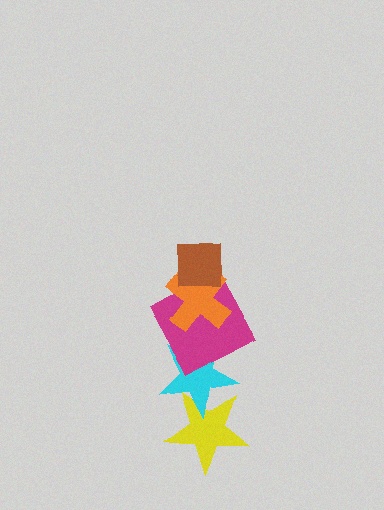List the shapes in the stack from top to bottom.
From top to bottom: the brown square, the orange cross, the magenta square, the cyan star, the yellow star.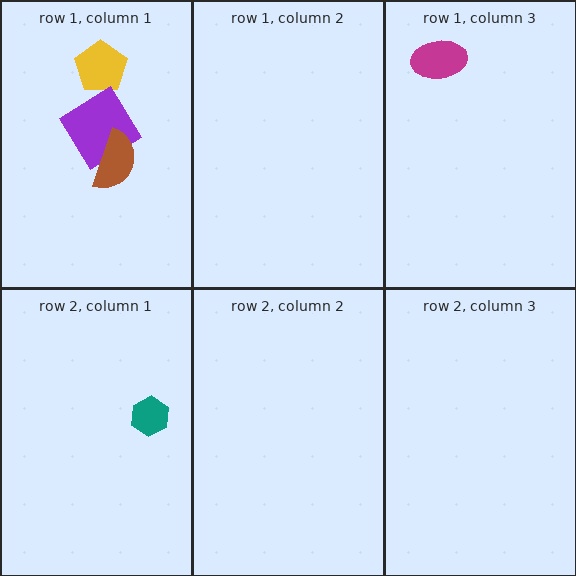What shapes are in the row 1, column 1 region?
The yellow pentagon, the purple diamond, the brown semicircle.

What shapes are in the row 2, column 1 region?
The teal hexagon.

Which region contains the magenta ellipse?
The row 1, column 3 region.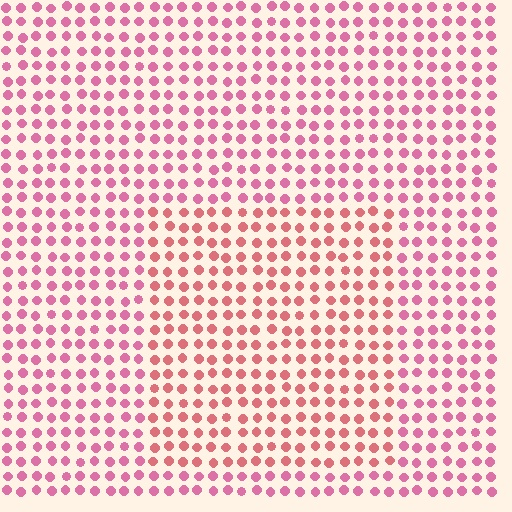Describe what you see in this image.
The image is filled with small pink elements in a uniform arrangement. A rectangle-shaped region is visible where the elements are tinted to a slightly different hue, forming a subtle color boundary.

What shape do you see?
I see a rectangle.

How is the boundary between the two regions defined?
The boundary is defined purely by a slight shift in hue (about 25 degrees). Spacing, size, and orientation are identical on both sides.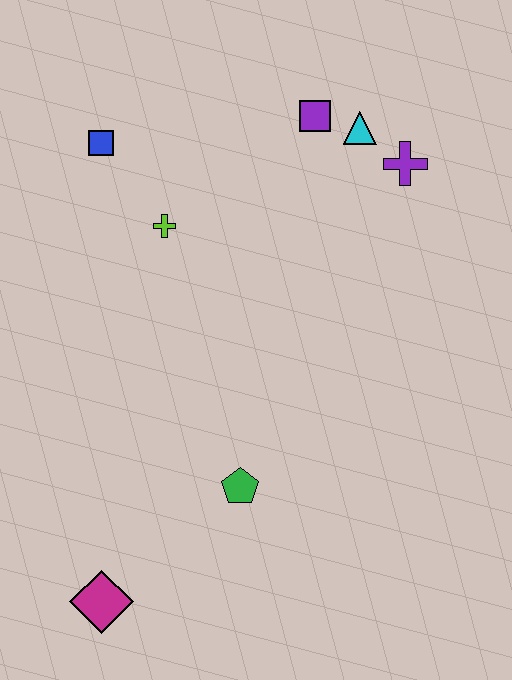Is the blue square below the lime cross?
No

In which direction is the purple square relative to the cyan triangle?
The purple square is to the left of the cyan triangle.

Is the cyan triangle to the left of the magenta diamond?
No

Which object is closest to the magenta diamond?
The green pentagon is closest to the magenta diamond.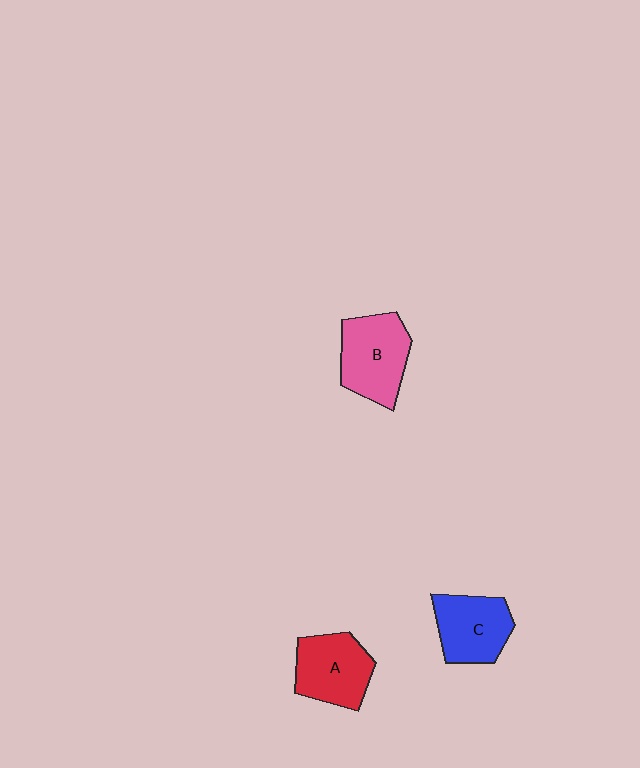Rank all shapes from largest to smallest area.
From largest to smallest: B (pink), A (red), C (blue).